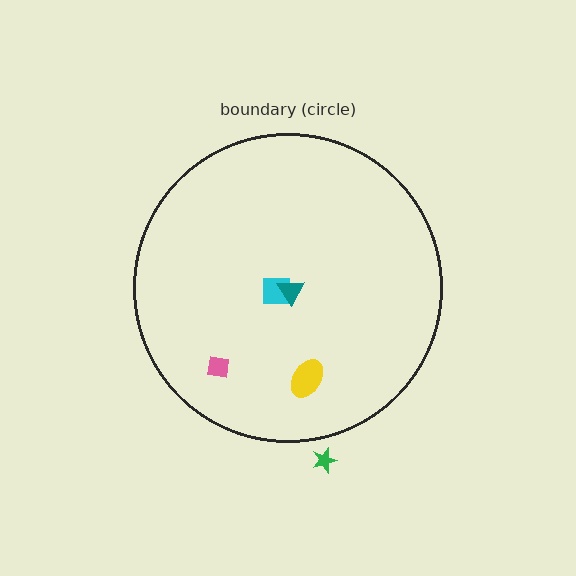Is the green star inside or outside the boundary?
Outside.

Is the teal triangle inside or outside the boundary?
Inside.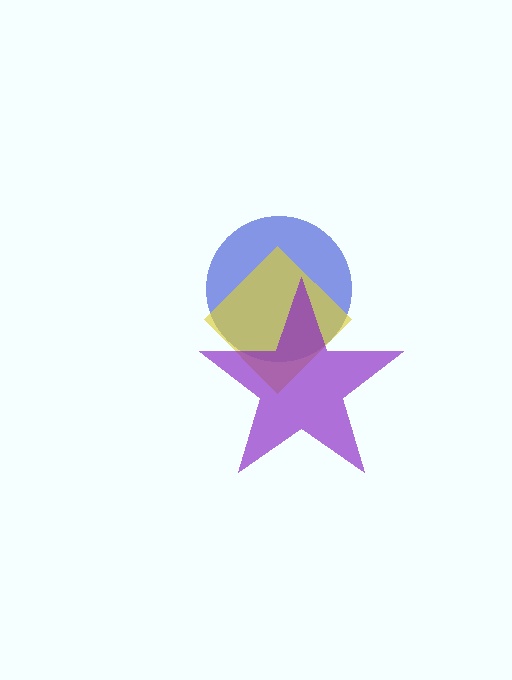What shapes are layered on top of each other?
The layered shapes are: a blue circle, a yellow diamond, a purple star.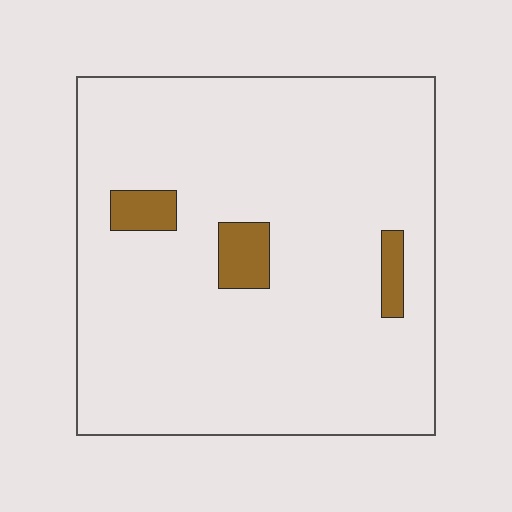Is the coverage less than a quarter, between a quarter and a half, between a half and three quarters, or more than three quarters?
Less than a quarter.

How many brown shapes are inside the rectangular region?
3.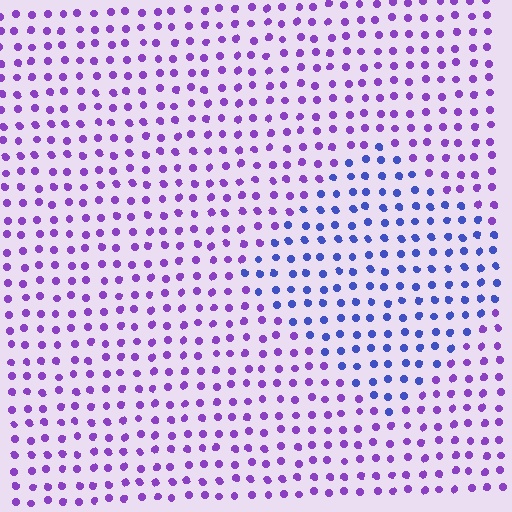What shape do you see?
I see a diamond.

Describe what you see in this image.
The image is filled with small purple elements in a uniform arrangement. A diamond-shaped region is visible where the elements are tinted to a slightly different hue, forming a subtle color boundary.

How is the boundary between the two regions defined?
The boundary is defined purely by a slight shift in hue (about 42 degrees). Spacing, size, and orientation are identical on both sides.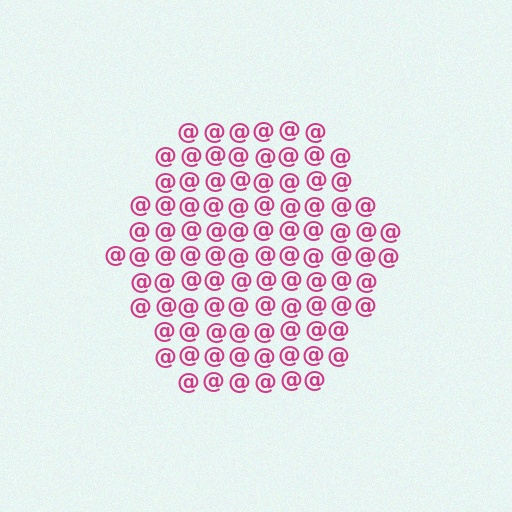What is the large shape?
The large shape is a hexagon.